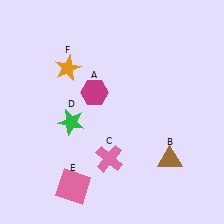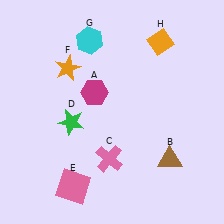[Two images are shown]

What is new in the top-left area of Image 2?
A cyan hexagon (G) was added in the top-left area of Image 2.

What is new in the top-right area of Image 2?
An orange diamond (H) was added in the top-right area of Image 2.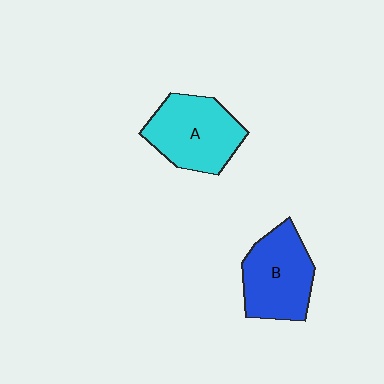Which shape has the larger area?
Shape A (cyan).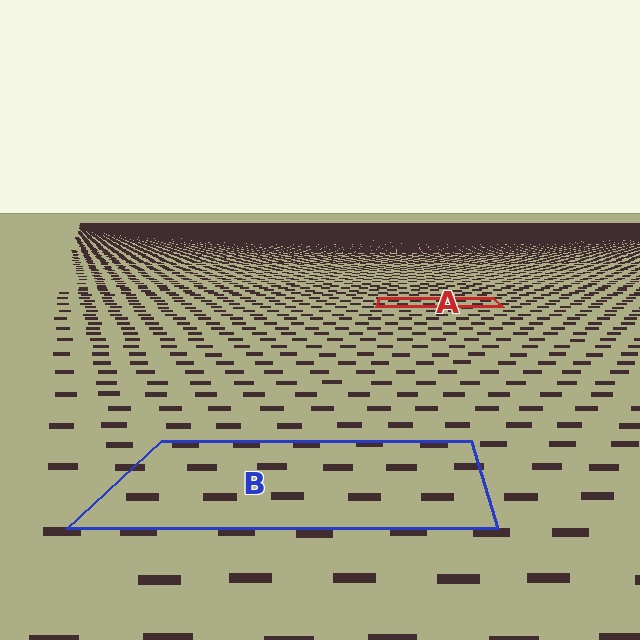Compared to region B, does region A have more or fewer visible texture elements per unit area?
Region A has more texture elements per unit area — they are packed more densely because it is farther away.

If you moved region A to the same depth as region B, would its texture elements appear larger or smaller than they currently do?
They would appear larger. At a closer depth, the same texture elements are projected at a bigger on-screen size.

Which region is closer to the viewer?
Region B is closer. The texture elements there are larger and more spread out.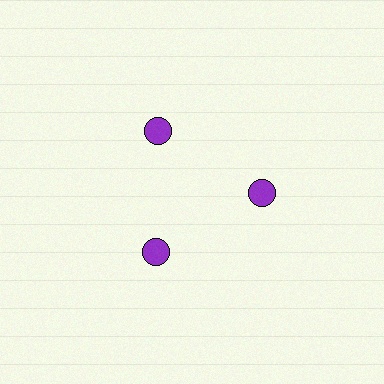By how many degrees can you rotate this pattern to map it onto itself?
The pattern maps onto itself every 120 degrees of rotation.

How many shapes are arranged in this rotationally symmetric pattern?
There are 3 shapes, arranged in 3 groups of 1.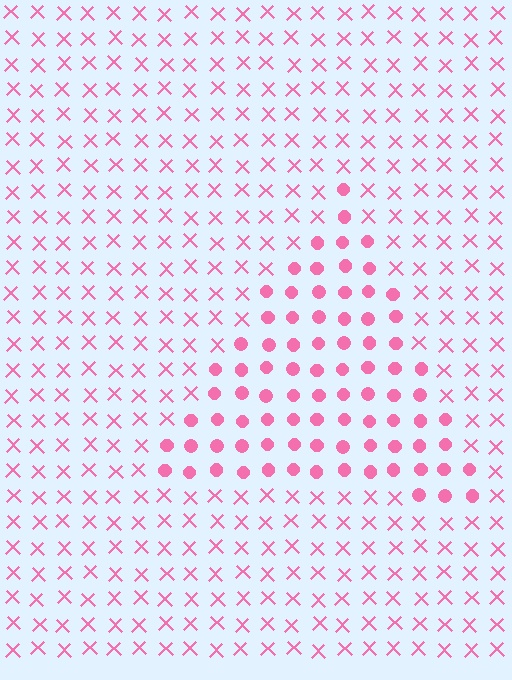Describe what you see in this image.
The image is filled with small pink elements arranged in a uniform grid. A triangle-shaped region contains circles, while the surrounding area contains X marks. The boundary is defined purely by the change in element shape.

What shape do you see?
I see a triangle.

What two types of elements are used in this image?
The image uses circles inside the triangle region and X marks outside it.